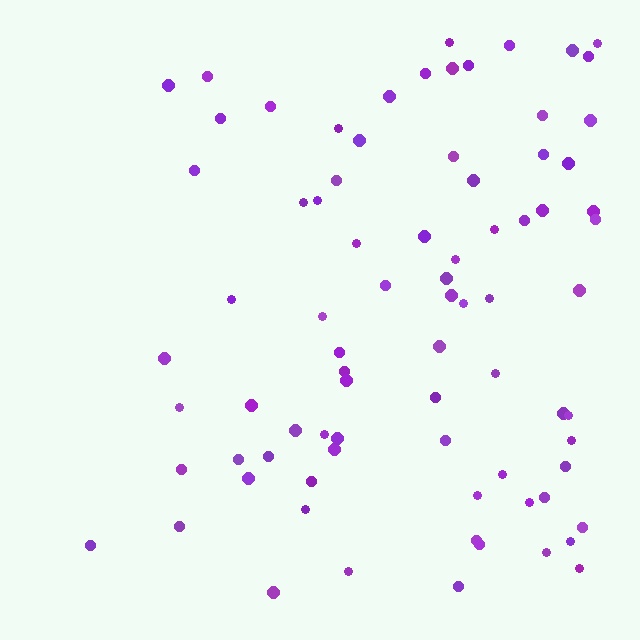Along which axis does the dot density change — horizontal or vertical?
Horizontal.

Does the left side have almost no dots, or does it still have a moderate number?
Still a moderate number, just noticeably fewer than the right.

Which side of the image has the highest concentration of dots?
The right.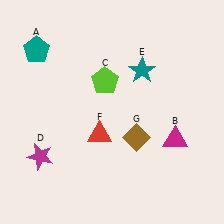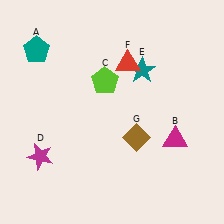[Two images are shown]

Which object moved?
The red triangle (F) moved up.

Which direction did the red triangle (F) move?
The red triangle (F) moved up.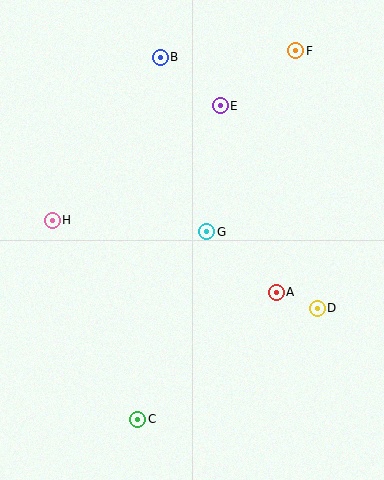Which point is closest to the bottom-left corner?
Point C is closest to the bottom-left corner.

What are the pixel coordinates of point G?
Point G is at (207, 232).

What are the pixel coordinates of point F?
Point F is at (296, 51).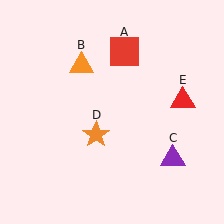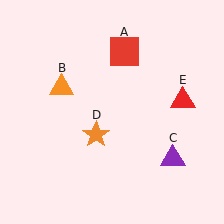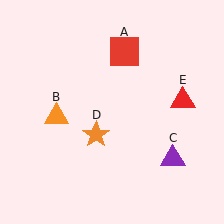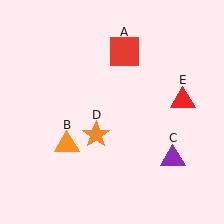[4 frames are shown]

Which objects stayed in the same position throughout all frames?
Red square (object A) and purple triangle (object C) and orange star (object D) and red triangle (object E) remained stationary.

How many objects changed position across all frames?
1 object changed position: orange triangle (object B).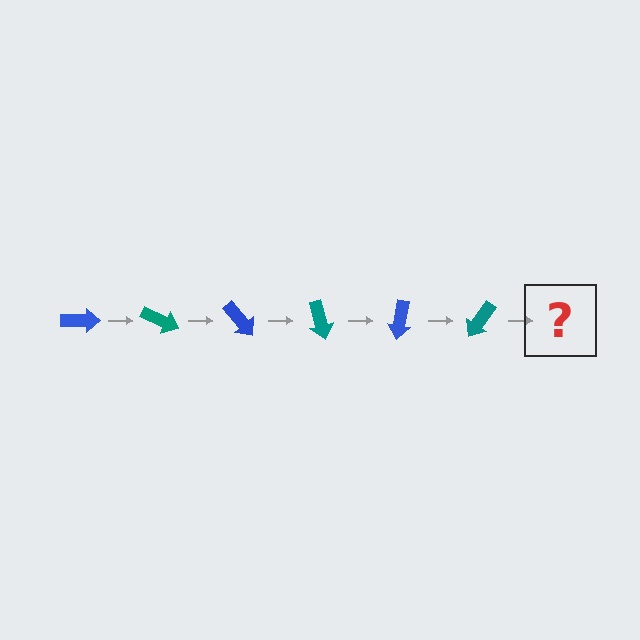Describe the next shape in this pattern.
It should be a blue arrow, rotated 150 degrees from the start.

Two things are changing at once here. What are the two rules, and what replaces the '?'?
The two rules are that it rotates 25 degrees each step and the color cycles through blue and teal. The '?' should be a blue arrow, rotated 150 degrees from the start.